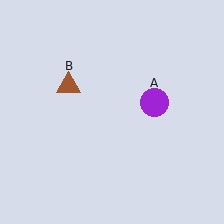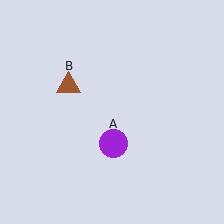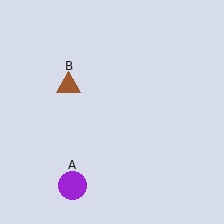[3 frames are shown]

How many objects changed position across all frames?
1 object changed position: purple circle (object A).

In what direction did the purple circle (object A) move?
The purple circle (object A) moved down and to the left.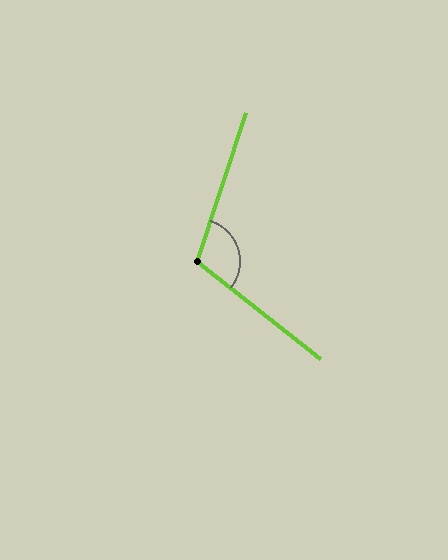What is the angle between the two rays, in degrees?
Approximately 110 degrees.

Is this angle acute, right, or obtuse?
It is obtuse.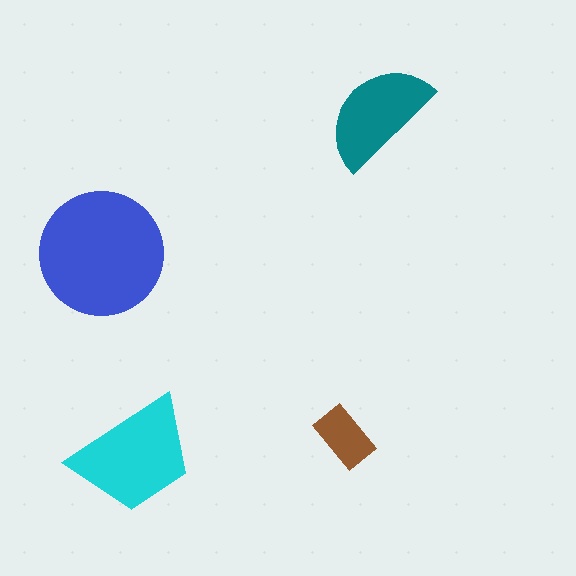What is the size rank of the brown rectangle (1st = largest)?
4th.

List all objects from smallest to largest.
The brown rectangle, the teal semicircle, the cyan trapezoid, the blue circle.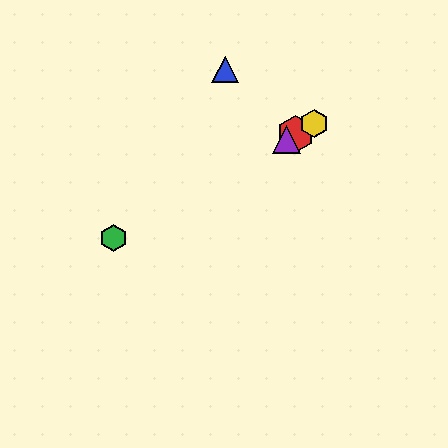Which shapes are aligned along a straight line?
The red hexagon, the green hexagon, the yellow hexagon, the purple triangle are aligned along a straight line.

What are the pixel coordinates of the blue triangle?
The blue triangle is at (225, 69).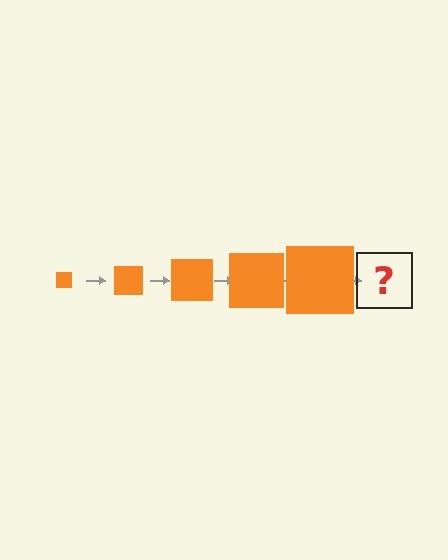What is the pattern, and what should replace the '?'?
The pattern is that the square gets progressively larger each step. The '?' should be an orange square, larger than the previous one.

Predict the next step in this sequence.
The next step is an orange square, larger than the previous one.